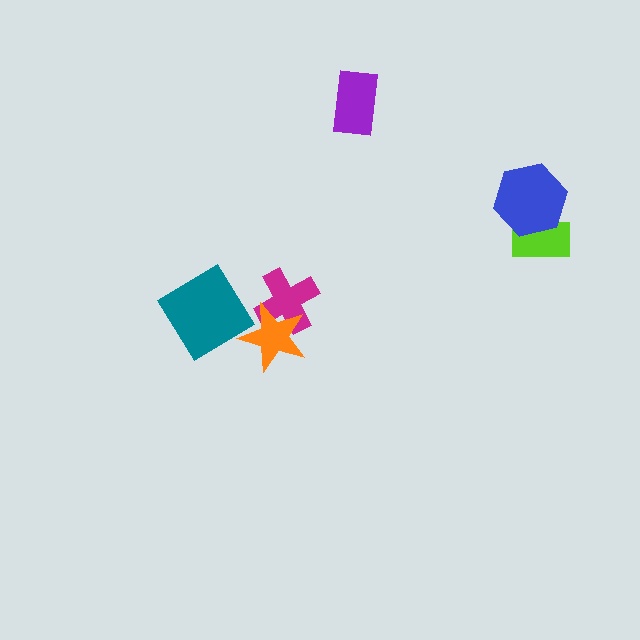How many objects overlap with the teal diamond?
0 objects overlap with the teal diamond.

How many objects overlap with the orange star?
1 object overlaps with the orange star.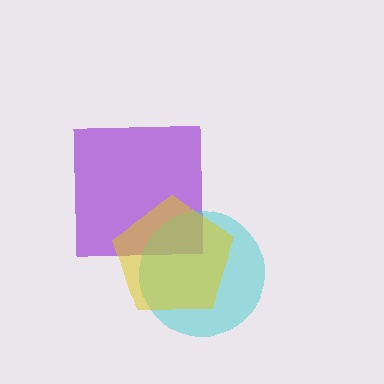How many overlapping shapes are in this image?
There are 3 overlapping shapes in the image.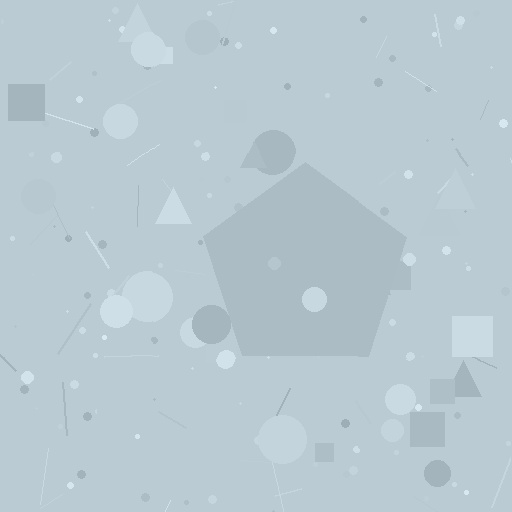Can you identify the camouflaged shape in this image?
The camouflaged shape is a pentagon.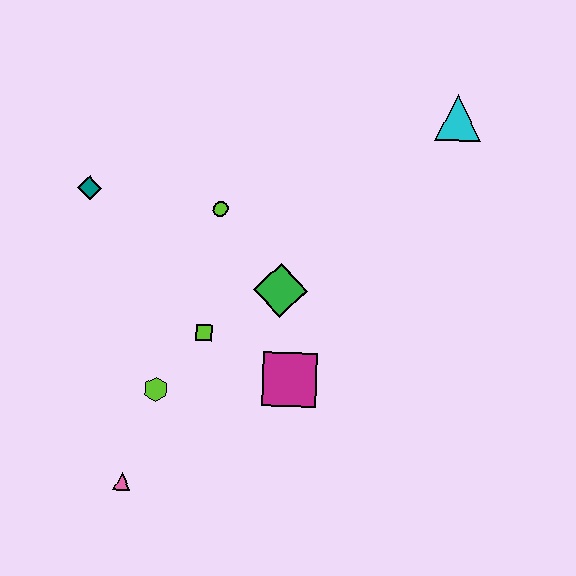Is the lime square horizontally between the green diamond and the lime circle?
No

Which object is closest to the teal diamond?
The lime circle is closest to the teal diamond.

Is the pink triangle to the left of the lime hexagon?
Yes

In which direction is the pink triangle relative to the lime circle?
The pink triangle is below the lime circle.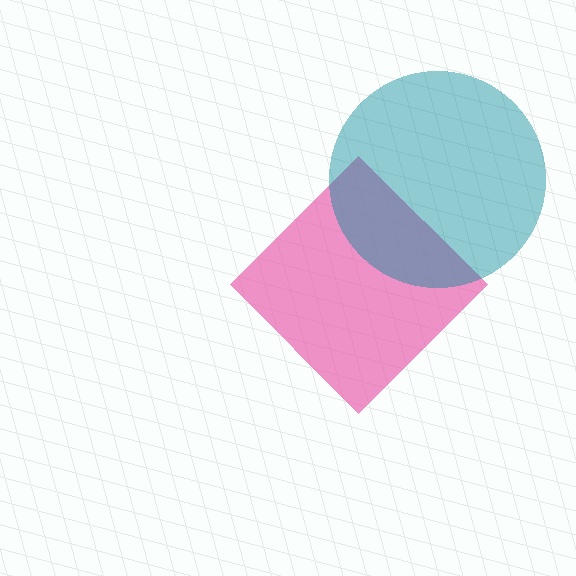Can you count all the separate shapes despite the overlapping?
Yes, there are 2 separate shapes.